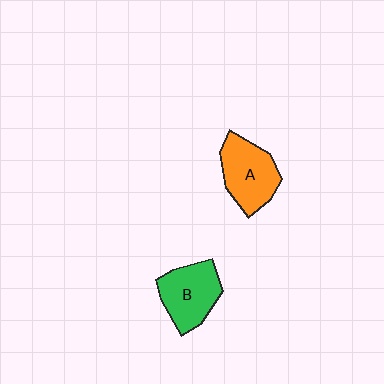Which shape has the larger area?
Shape A (orange).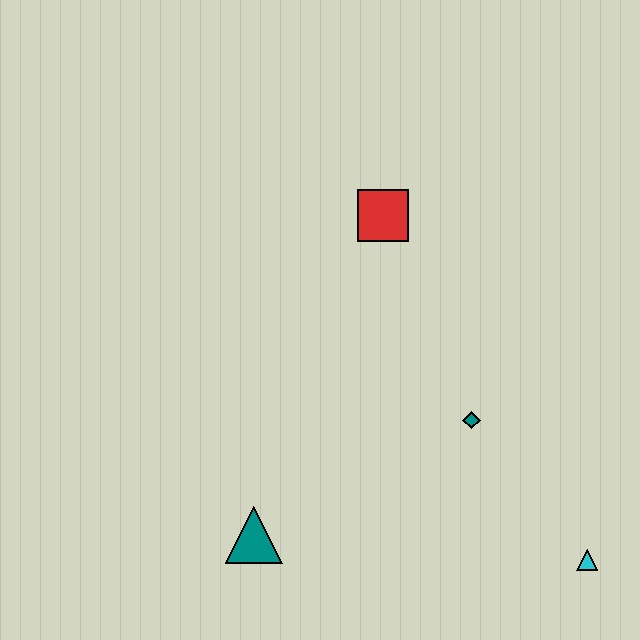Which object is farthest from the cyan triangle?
The red square is farthest from the cyan triangle.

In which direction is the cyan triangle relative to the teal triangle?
The cyan triangle is to the right of the teal triangle.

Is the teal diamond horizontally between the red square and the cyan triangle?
Yes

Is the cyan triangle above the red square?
No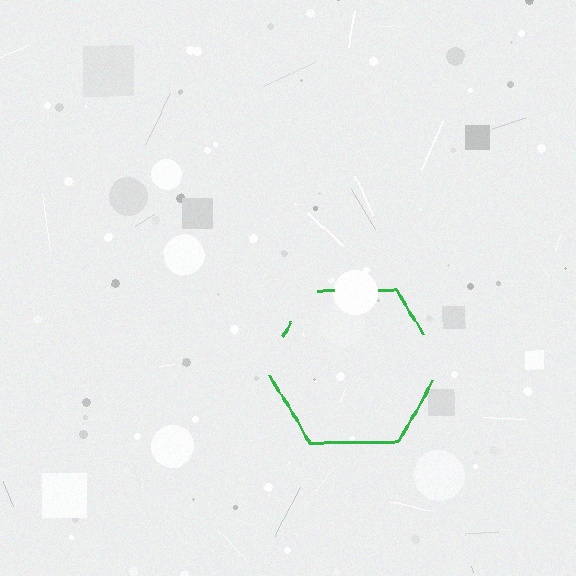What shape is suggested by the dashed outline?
The dashed outline suggests a hexagon.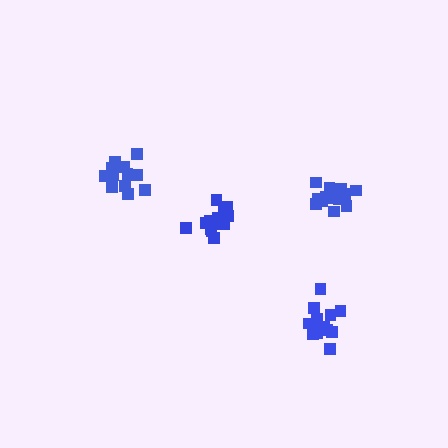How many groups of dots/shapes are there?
There are 4 groups.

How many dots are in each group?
Group 1: 14 dots, Group 2: 15 dots, Group 3: 16 dots, Group 4: 12 dots (57 total).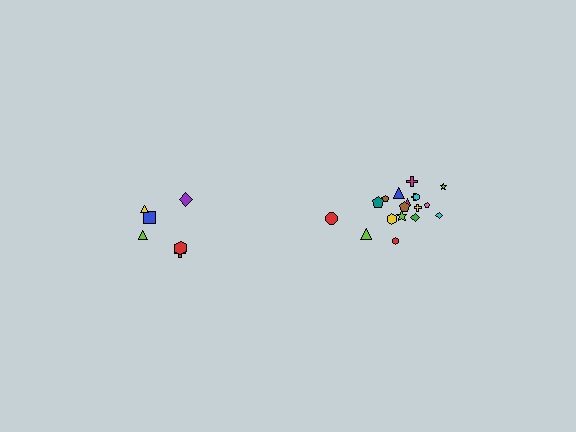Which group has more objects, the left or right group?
The right group.